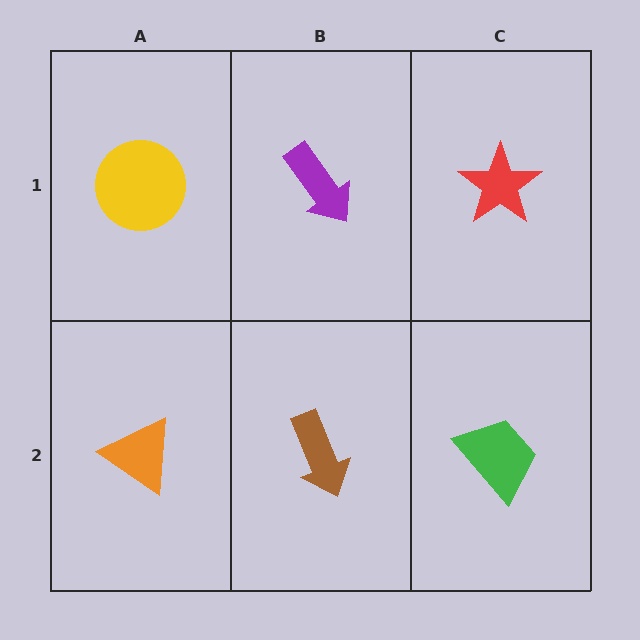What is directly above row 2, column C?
A red star.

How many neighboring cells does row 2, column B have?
3.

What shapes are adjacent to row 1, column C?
A green trapezoid (row 2, column C), a purple arrow (row 1, column B).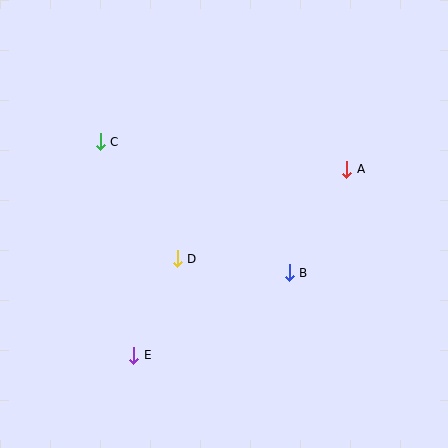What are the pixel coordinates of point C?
Point C is at (100, 142).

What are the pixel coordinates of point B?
Point B is at (289, 273).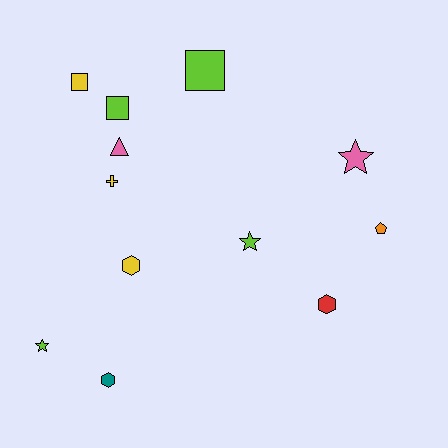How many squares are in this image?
There are 3 squares.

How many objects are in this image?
There are 12 objects.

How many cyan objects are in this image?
There are no cyan objects.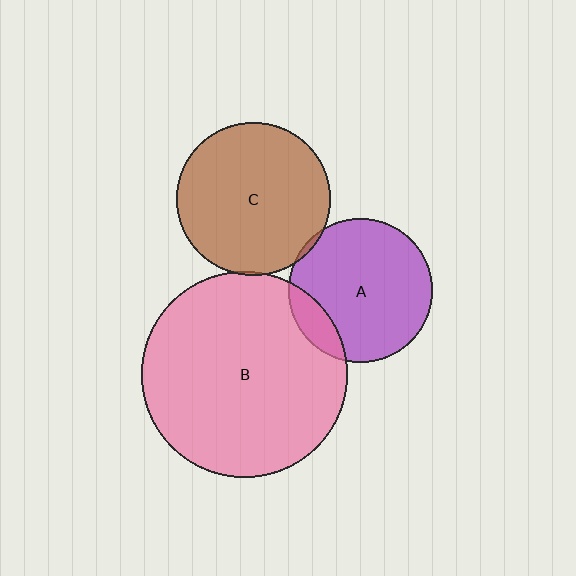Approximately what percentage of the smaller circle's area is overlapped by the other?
Approximately 15%.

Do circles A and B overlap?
Yes.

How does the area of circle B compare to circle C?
Approximately 1.8 times.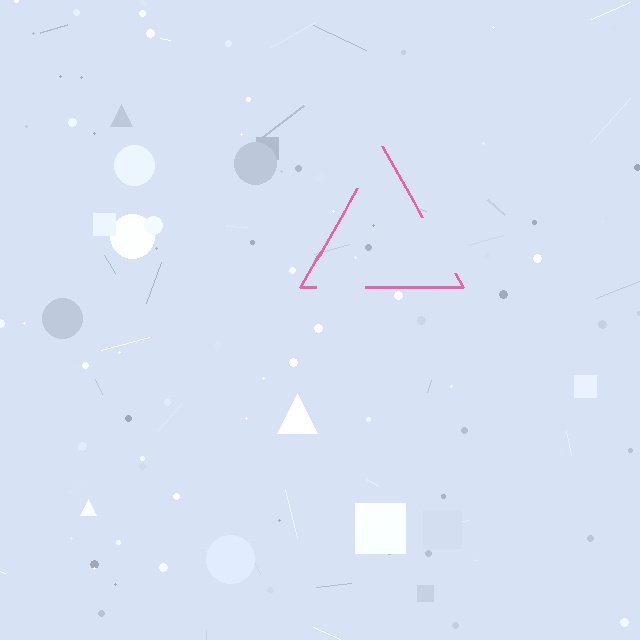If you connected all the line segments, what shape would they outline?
They would outline a triangle.